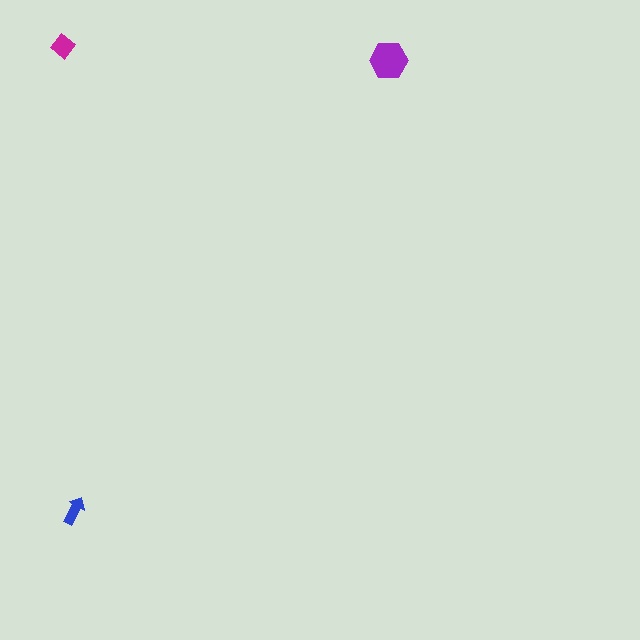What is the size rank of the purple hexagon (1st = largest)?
1st.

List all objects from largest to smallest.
The purple hexagon, the magenta diamond, the blue arrow.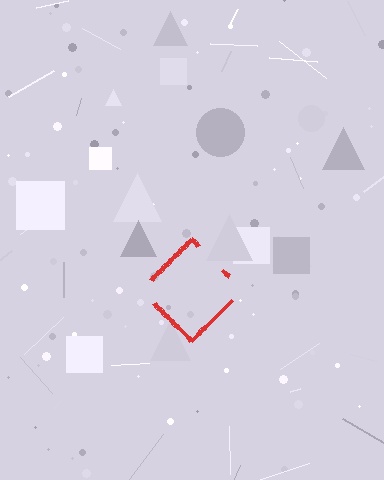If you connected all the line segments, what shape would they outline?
They would outline a diamond.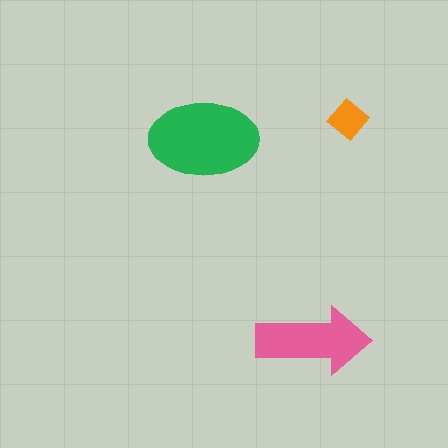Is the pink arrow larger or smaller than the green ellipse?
Smaller.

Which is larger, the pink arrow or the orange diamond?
The pink arrow.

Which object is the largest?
The green ellipse.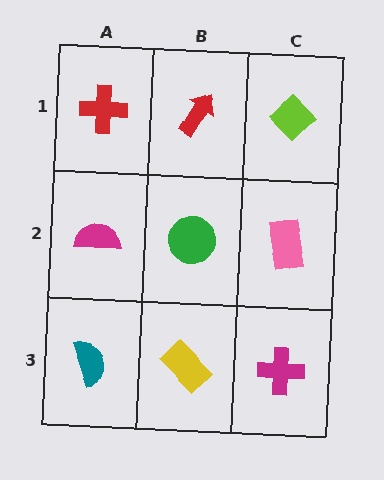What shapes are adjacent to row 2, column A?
A red cross (row 1, column A), a teal semicircle (row 3, column A), a green circle (row 2, column B).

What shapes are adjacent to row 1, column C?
A pink rectangle (row 2, column C), a red arrow (row 1, column B).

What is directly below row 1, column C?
A pink rectangle.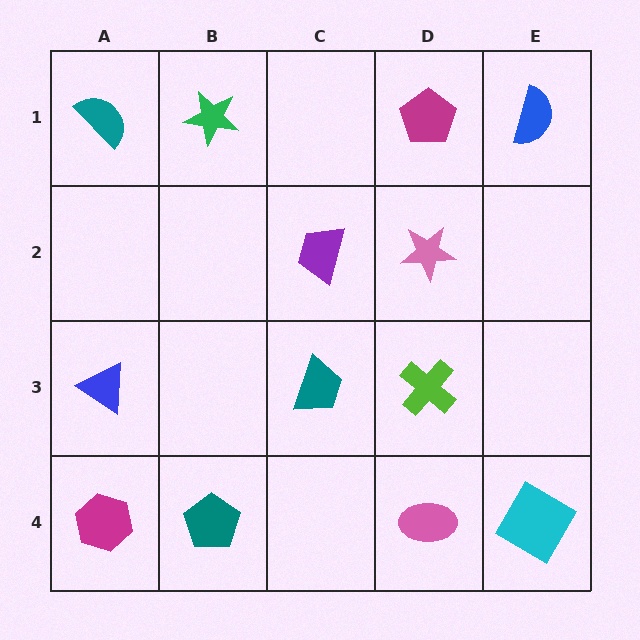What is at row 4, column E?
A cyan diamond.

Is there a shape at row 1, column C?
No, that cell is empty.